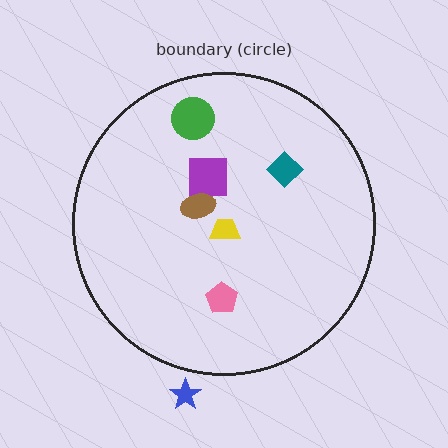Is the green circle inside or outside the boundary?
Inside.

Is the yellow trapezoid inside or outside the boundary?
Inside.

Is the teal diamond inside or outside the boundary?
Inside.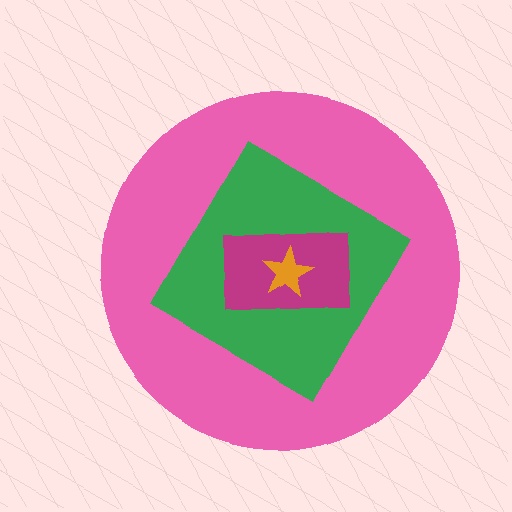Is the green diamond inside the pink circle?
Yes.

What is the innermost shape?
The orange star.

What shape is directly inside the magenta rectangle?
The orange star.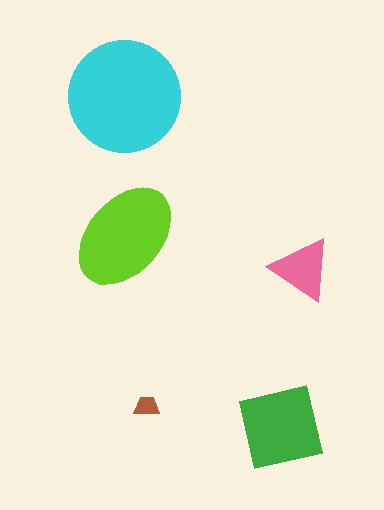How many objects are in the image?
There are 5 objects in the image.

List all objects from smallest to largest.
The brown trapezoid, the pink triangle, the green square, the lime ellipse, the cyan circle.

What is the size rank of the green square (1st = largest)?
3rd.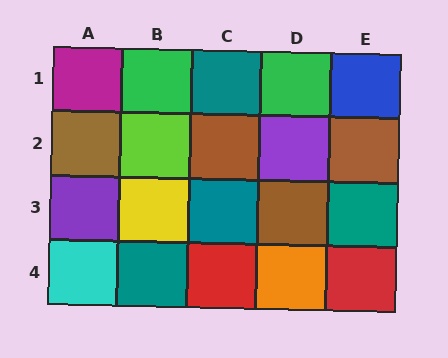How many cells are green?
2 cells are green.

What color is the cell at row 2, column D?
Purple.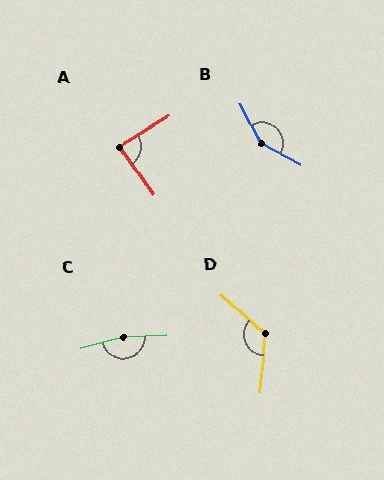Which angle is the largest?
C, at approximately 166 degrees.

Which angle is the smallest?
A, at approximately 86 degrees.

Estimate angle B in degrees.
Approximately 145 degrees.